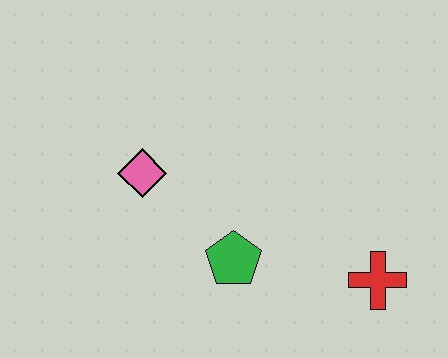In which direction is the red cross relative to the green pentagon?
The red cross is to the right of the green pentagon.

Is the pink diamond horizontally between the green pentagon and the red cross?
No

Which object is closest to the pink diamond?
The green pentagon is closest to the pink diamond.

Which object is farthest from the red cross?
The pink diamond is farthest from the red cross.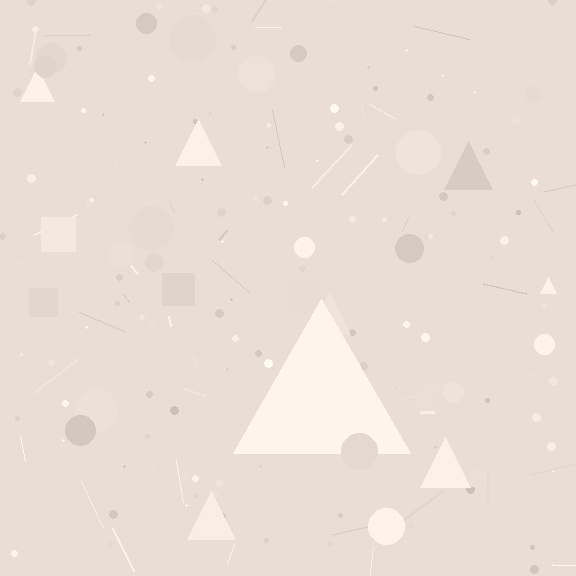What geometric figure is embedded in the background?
A triangle is embedded in the background.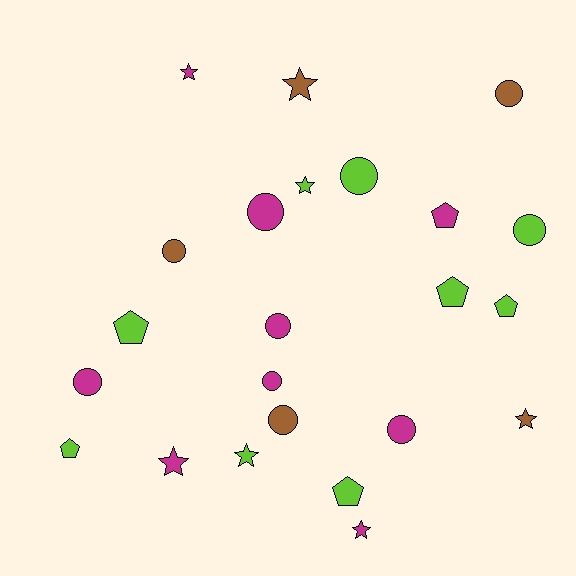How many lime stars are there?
There are 2 lime stars.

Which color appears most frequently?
Lime, with 9 objects.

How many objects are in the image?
There are 23 objects.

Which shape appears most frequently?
Circle, with 10 objects.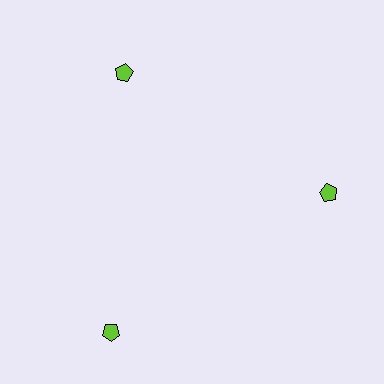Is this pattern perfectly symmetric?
No. The 3 lime pentagons are arranged in a ring, but one element near the 7 o'clock position is pushed outward from the center, breaking the 3-fold rotational symmetry.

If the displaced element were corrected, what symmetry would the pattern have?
It would have 3-fold rotational symmetry — the pattern would map onto itself every 120 degrees.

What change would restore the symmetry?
The symmetry would be restored by moving it inward, back onto the ring so that all 3 pentagons sit at equal angles and equal distance from the center.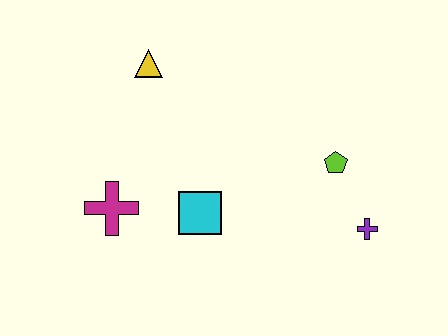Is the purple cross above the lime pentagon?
No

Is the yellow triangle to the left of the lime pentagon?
Yes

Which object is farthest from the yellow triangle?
The purple cross is farthest from the yellow triangle.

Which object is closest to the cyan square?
The magenta cross is closest to the cyan square.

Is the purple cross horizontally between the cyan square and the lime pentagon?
No